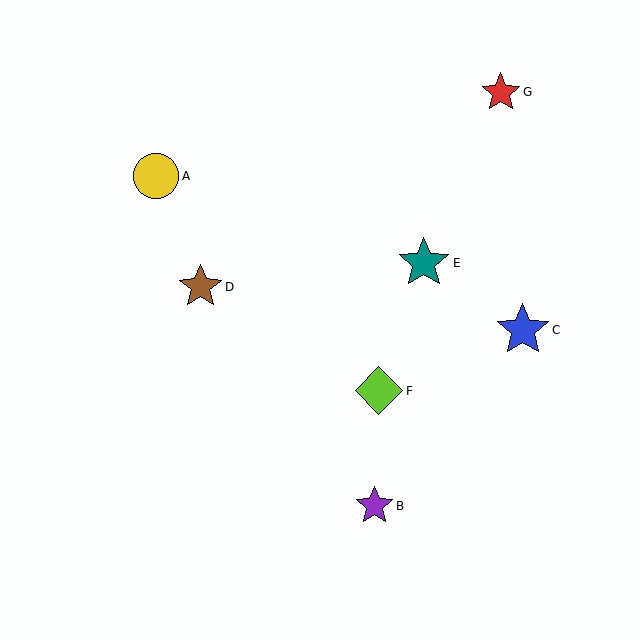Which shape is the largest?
The blue star (labeled C) is the largest.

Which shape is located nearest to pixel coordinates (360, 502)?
The purple star (labeled B) at (374, 506) is nearest to that location.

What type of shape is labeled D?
Shape D is a brown star.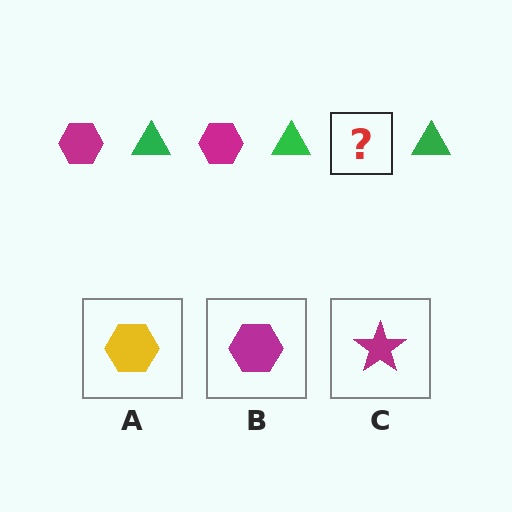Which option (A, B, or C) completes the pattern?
B.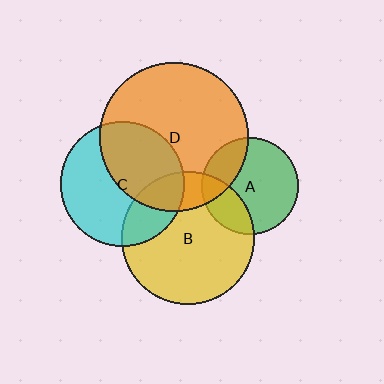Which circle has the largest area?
Circle D (orange).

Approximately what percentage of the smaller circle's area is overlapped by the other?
Approximately 25%.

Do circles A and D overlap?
Yes.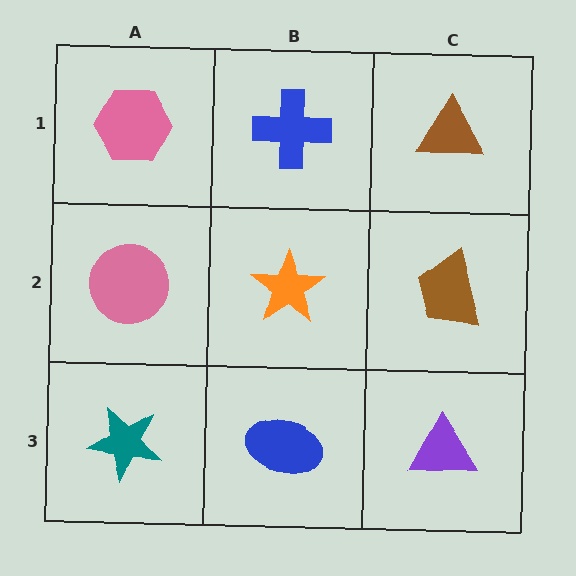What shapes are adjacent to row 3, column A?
A pink circle (row 2, column A), a blue ellipse (row 3, column B).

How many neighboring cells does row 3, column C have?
2.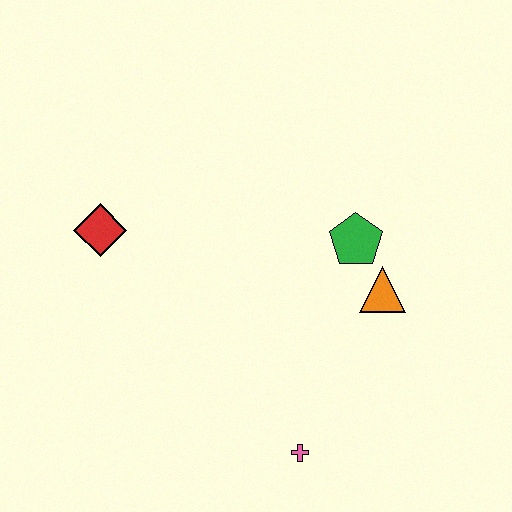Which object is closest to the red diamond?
The green pentagon is closest to the red diamond.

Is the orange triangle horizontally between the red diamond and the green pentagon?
No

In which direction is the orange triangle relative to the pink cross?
The orange triangle is above the pink cross.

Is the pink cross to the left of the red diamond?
No